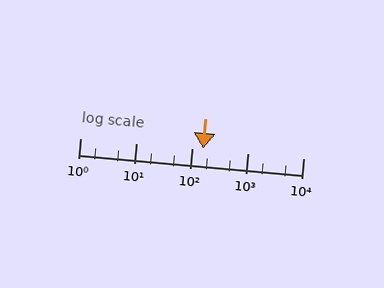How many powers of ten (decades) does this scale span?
The scale spans 4 decades, from 1 to 10000.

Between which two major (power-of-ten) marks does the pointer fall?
The pointer is between 100 and 1000.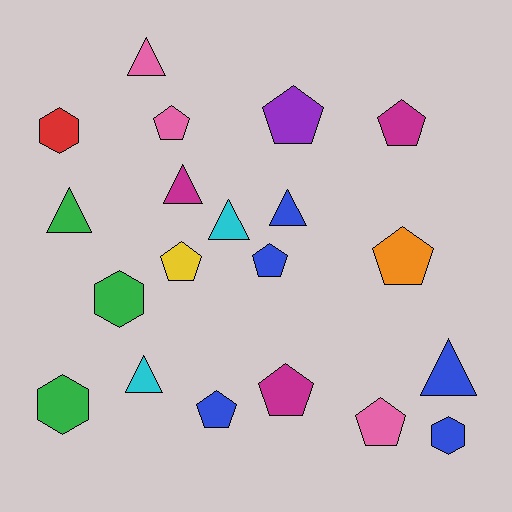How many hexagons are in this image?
There are 4 hexagons.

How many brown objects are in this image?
There are no brown objects.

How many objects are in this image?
There are 20 objects.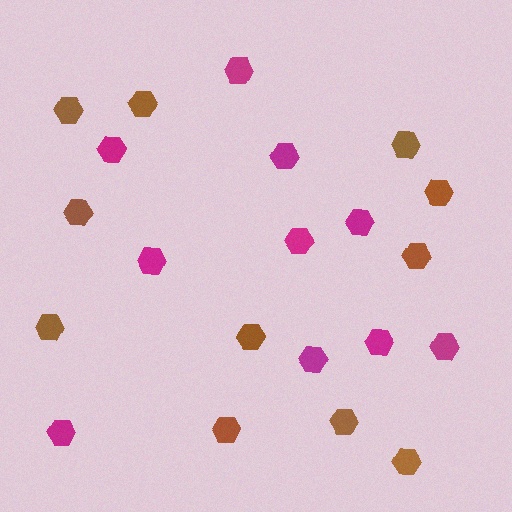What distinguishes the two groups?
There are 2 groups: one group of brown hexagons (11) and one group of magenta hexagons (10).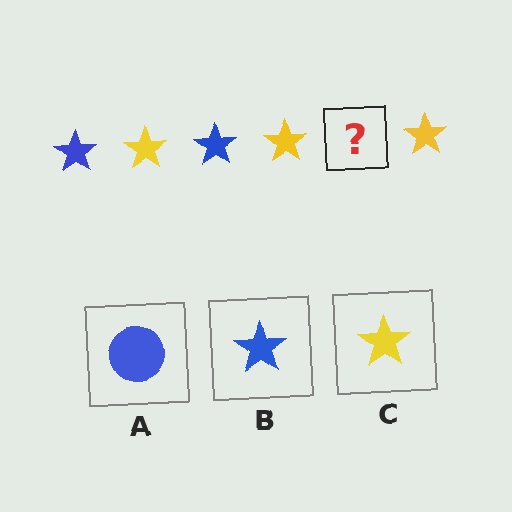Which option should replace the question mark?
Option B.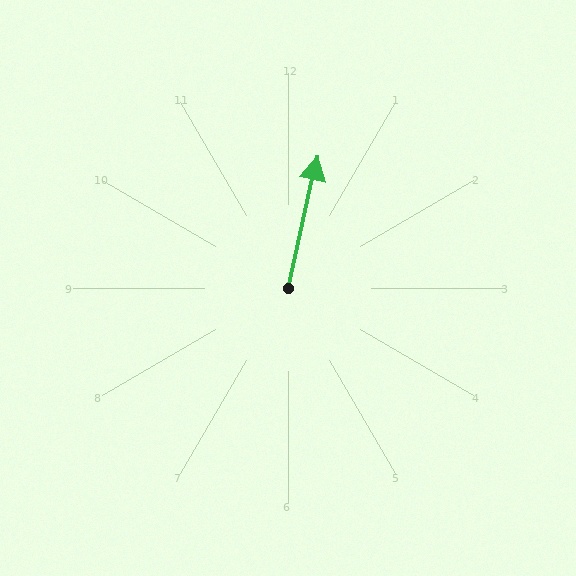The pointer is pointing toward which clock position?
Roughly 12 o'clock.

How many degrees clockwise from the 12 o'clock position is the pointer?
Approximately 13 degrees.